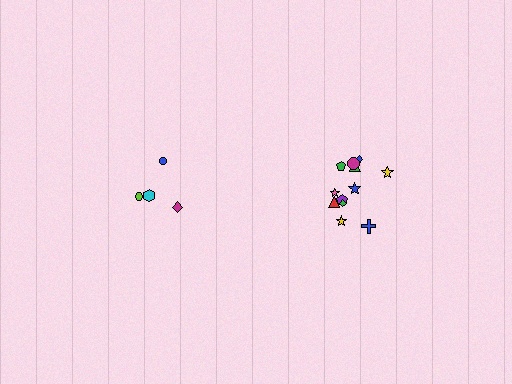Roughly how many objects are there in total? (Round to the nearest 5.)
Roughly 15 objects in total.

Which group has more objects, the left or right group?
The right group.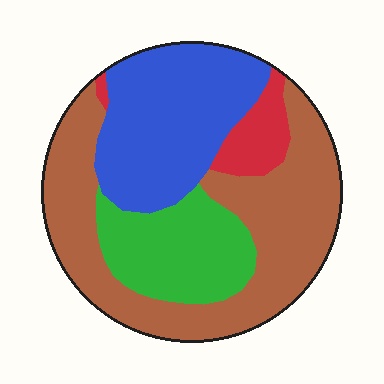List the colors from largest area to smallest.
From largest to smallest: brown, blue, green, red.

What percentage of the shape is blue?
Blue covers roughly 30% of the shape.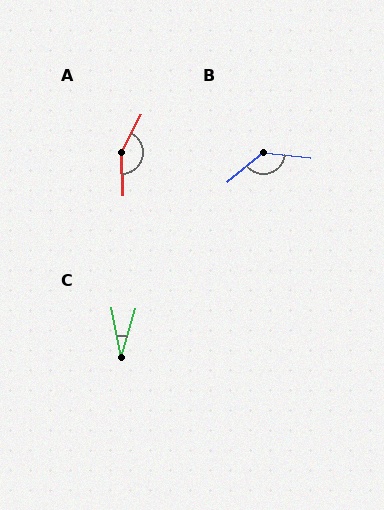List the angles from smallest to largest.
C (28°), B (135°), A (150°).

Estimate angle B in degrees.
Approximately 135 degrees.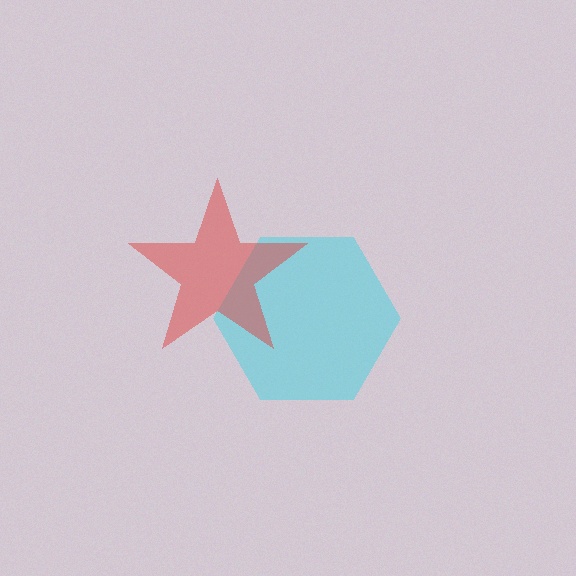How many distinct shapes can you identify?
There are 2 distinct shapes: a cyan hexagon, a red star.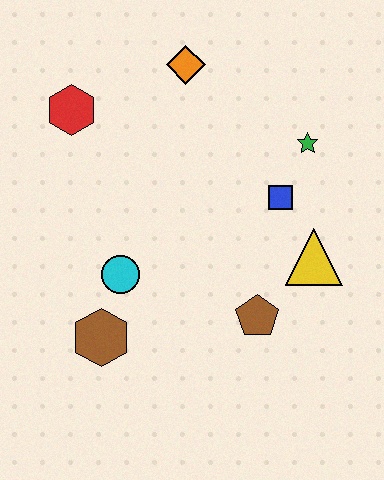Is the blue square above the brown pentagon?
Yes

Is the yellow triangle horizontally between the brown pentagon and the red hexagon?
No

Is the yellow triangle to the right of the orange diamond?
Yes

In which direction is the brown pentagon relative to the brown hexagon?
The brown pentagon is to the right of the brown hexagon.